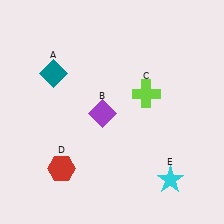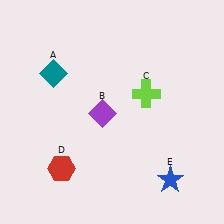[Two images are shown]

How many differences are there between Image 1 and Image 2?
There is 1 difference between the two images.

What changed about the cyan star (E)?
In Image 1, E is cyan. In Image 2, it changed to blue.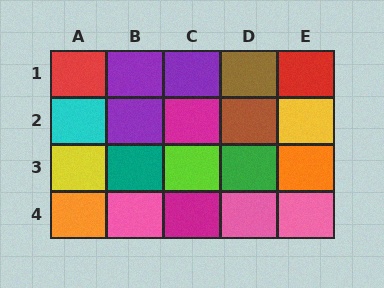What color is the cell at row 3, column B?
Teal.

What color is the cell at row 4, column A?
Orange.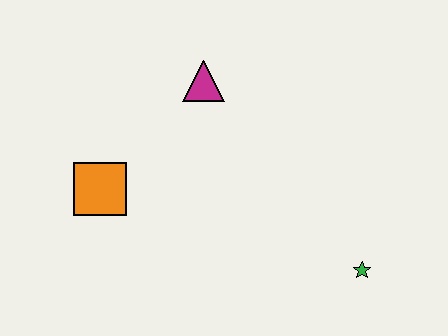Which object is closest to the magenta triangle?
The orange square is closest to the magenta triangle.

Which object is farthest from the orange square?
The green star is farthest from the orange square.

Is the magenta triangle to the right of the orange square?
Yes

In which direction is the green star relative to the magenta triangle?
The green star is below the magenta triangle.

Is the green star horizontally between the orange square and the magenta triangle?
No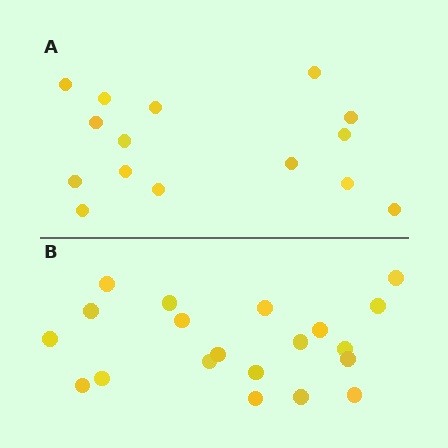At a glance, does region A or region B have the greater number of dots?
Region B (the bottom region) has more dots.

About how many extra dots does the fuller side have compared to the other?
Region B has about 5 more dots than region A.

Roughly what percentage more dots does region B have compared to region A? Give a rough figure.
About 35% more.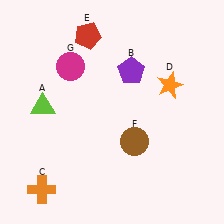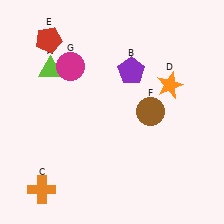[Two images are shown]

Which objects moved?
The objects that moved are: the lime triangle (A), the red pentagon (E), the brown circle (F).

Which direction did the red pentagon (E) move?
The red pentagon (E) moved left.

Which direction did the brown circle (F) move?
The brown circle (F) moved up.